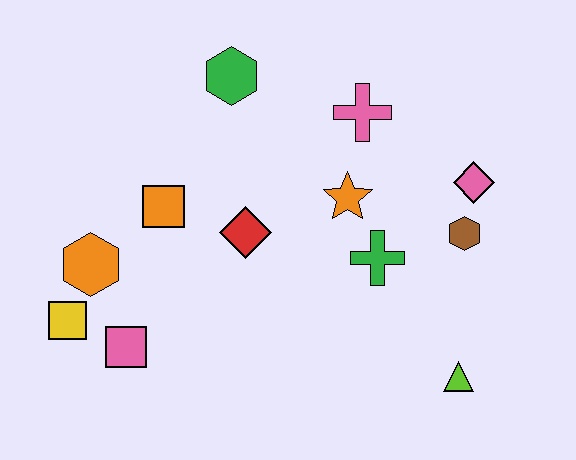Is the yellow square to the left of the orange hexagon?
Yes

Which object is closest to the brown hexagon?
The pink diamond is closest to the brown hexagon.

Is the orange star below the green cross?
No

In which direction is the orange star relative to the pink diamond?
The orange star is to the left of the pink diamond.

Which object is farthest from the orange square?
The lime triangle is farthest from the orange square.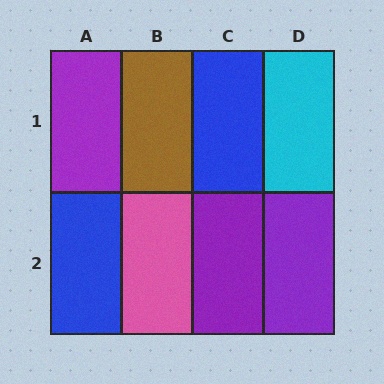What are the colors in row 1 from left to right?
Purple, brown, blue, cyan.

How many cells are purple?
3 cells are purple.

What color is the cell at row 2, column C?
Purple.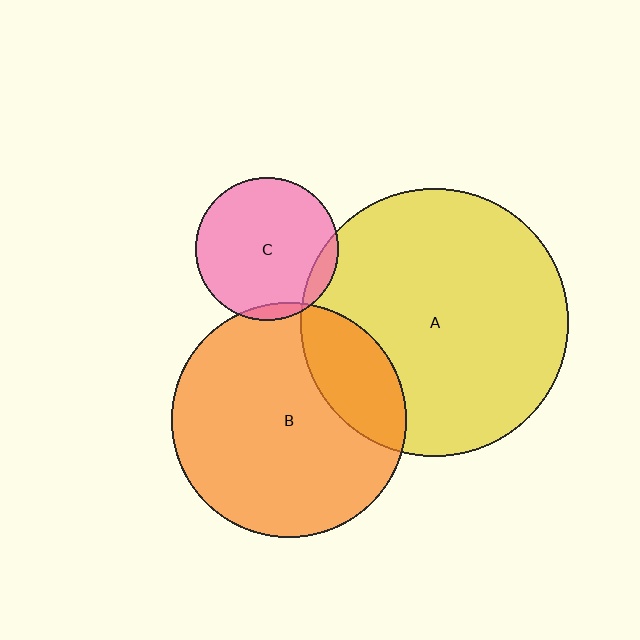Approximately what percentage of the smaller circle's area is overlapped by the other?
Approximately 5%.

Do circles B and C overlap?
Yes.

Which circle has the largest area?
Circle A (yellow).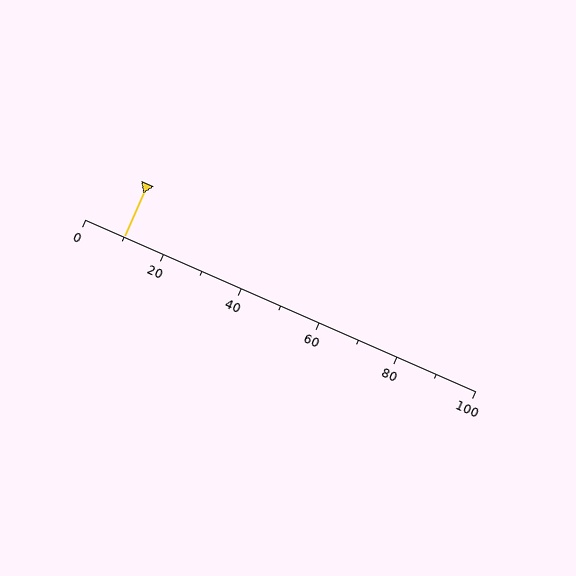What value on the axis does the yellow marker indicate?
The marker indicates approximately 10.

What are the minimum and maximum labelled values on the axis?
The axis runs from 0 to 100.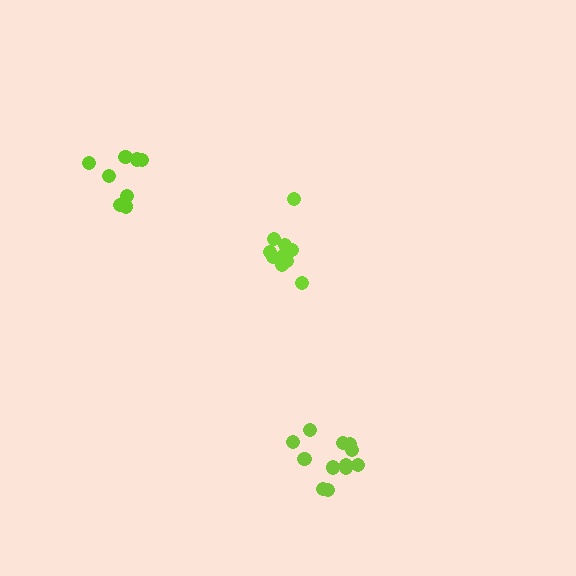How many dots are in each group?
Group 1: 10 dots, Group 2: 8 dots, Group 3: 12 dots (30 total).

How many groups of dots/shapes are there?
There are 3 groups.